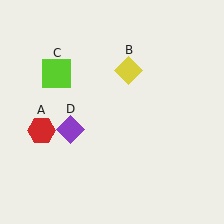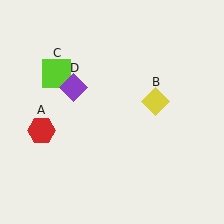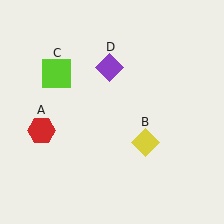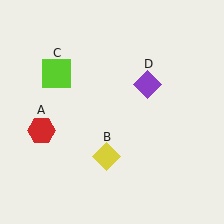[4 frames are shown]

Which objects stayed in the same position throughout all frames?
Red hexagon (object A) and lime square (object C) remained stationary.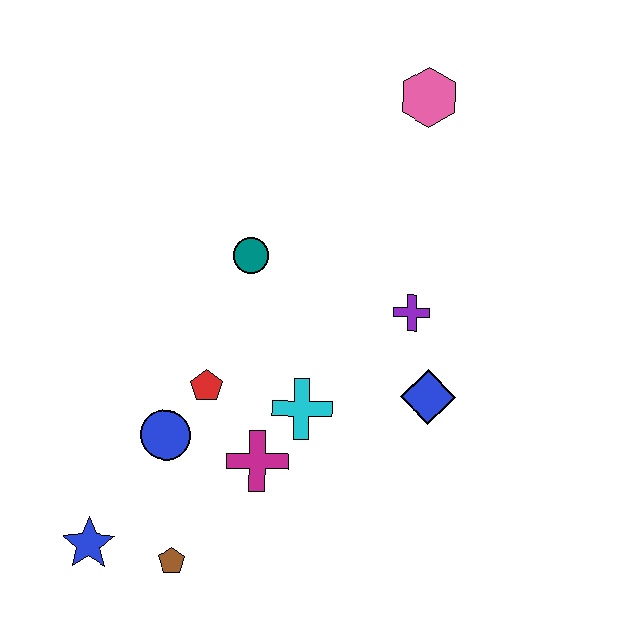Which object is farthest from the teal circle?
The blue star is farthest from the teal circle.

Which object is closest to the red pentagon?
The blue circle is closest to the red pentagon.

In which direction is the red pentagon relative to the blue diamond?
The red pentagon is to the left of the blue diamond.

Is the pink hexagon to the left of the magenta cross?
No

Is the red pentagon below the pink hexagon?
Yes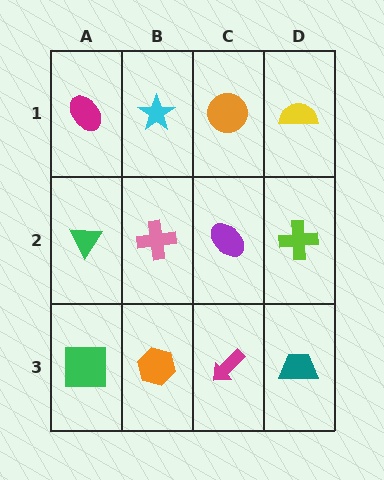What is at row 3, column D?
A teal trapezoid.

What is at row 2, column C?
A purple ellipse.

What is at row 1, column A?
A magenta ellipse.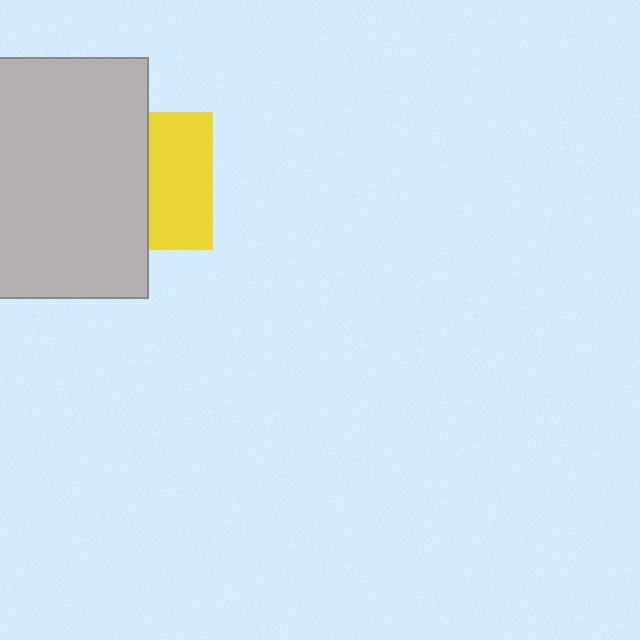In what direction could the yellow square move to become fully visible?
The yellow square could move right. That would shift it out from behind the light gray rectangle entirely.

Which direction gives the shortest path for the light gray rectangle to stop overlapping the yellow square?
Moving left gives the shortest separation.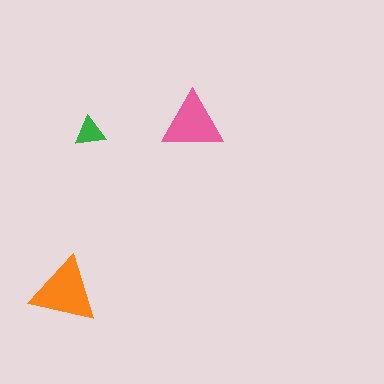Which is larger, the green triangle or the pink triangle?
The pink one.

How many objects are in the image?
There are 3 objects in the image.